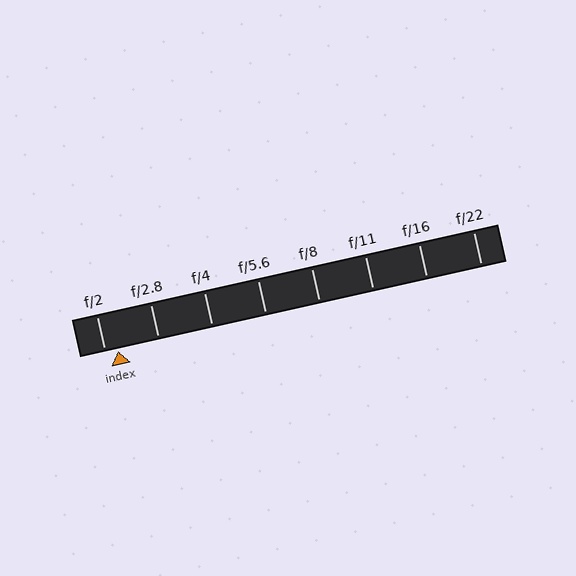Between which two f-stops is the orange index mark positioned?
The index mark is between f/2 and f/2.8.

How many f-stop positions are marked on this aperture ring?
There are 8 f-stop positions marked.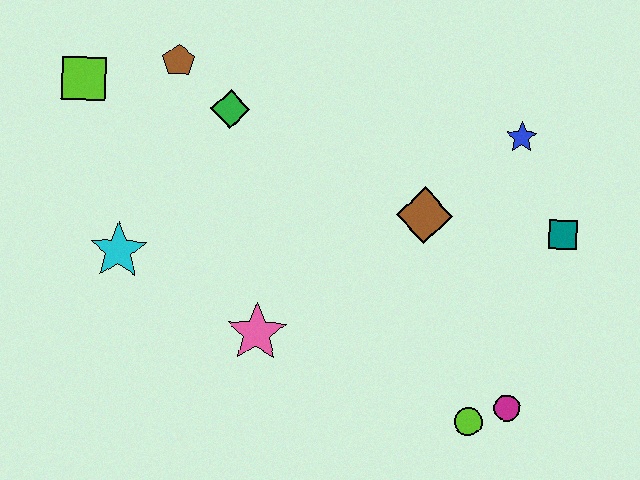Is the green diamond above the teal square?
Yes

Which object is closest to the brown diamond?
The blue star is closest to the brown diamond.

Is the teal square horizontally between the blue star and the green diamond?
No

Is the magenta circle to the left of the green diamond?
No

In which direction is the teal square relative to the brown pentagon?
The teal square is to the right of the brown pentagon.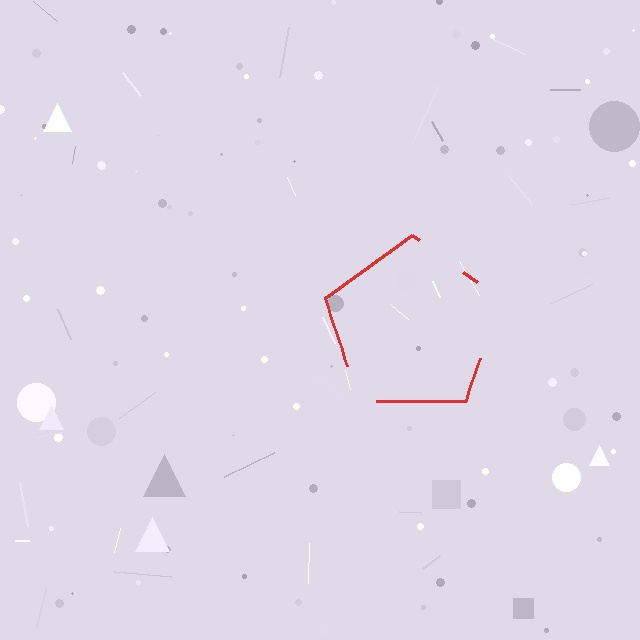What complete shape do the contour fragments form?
The contour fragments form a pentagon.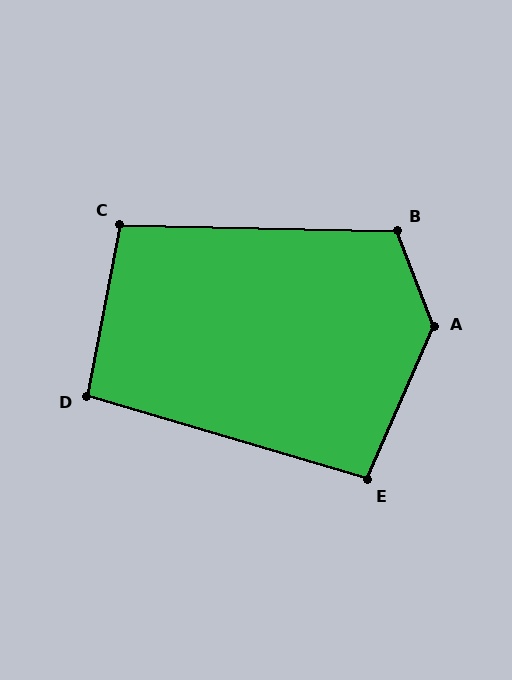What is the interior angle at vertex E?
Approximately 97 degrees (obtuse).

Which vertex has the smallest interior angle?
D, at approximately 96 degrees.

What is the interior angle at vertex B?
Approximately 112 degrees (obtuse).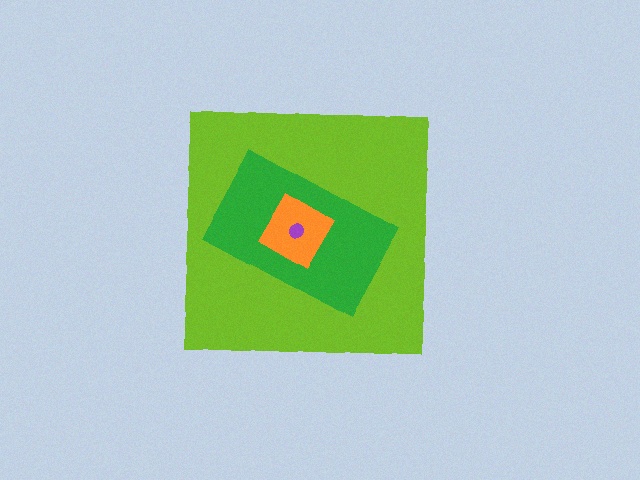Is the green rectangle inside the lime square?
Yes.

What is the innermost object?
The purple circle.